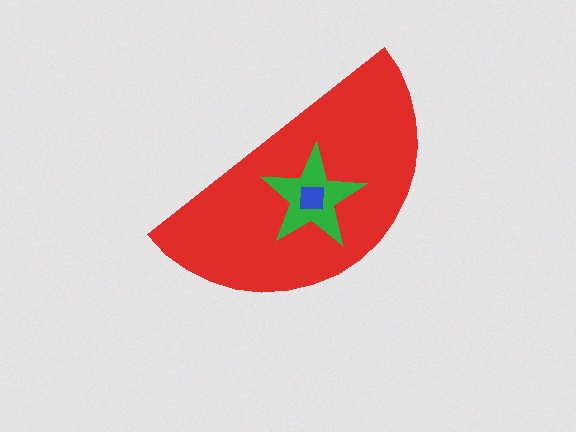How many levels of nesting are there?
3.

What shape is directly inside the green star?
The blue square.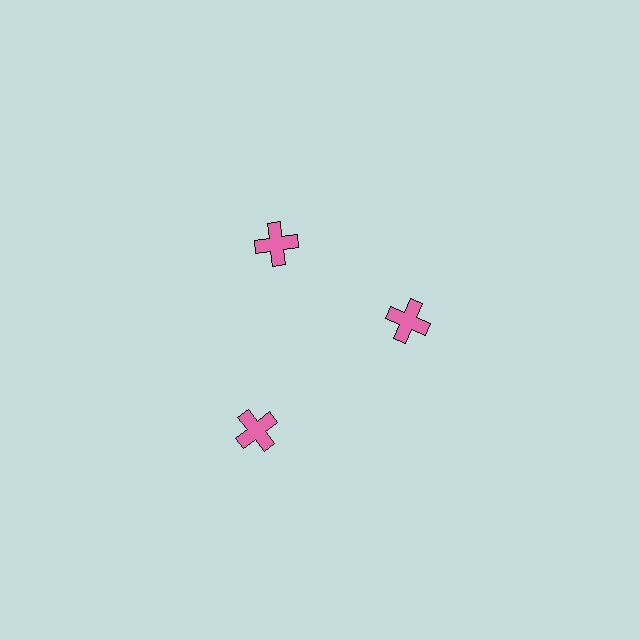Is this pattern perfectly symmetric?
No. The 3 pink crosses are arranged in a ring, but one element near the 7 o'clock position is pushed outward from the center, breaking the 3-fold rotational symmetry.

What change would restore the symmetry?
The symmetry would be restored by moving it inward, back onto the ring so that all 3 crosses sit at equal angles and equal distance from the center.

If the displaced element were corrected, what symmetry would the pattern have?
It would have 3-fold rotational symmetry — the pattern would map onto itself every 120 degrees.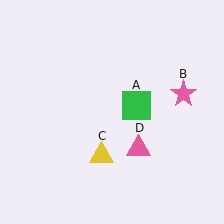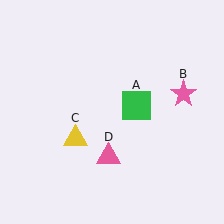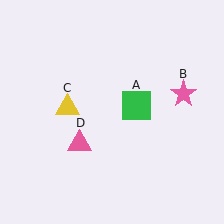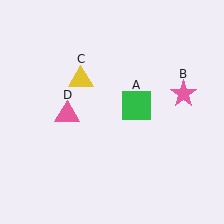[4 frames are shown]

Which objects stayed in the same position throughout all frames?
Green square (object A) and pink star (object B) remained stationary.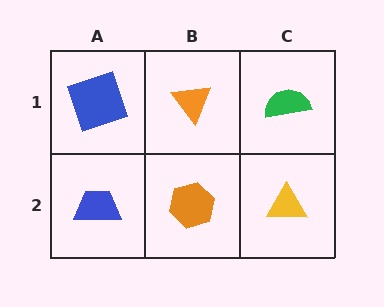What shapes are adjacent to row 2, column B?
An orange triangle (row 1, column B), a blue trapezoid (row 2, column A), a yellow triangle (row 2, column C).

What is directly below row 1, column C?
A yellow triangle.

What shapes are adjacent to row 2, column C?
A green semicircle (row 1, column C), an orange hexagon (row 2, column B).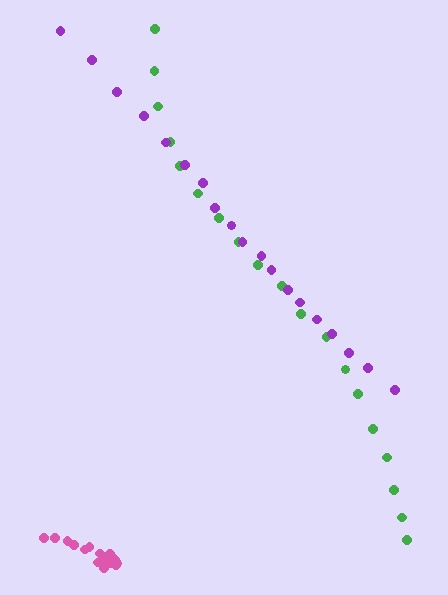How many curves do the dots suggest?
There are 3 distinct paths.